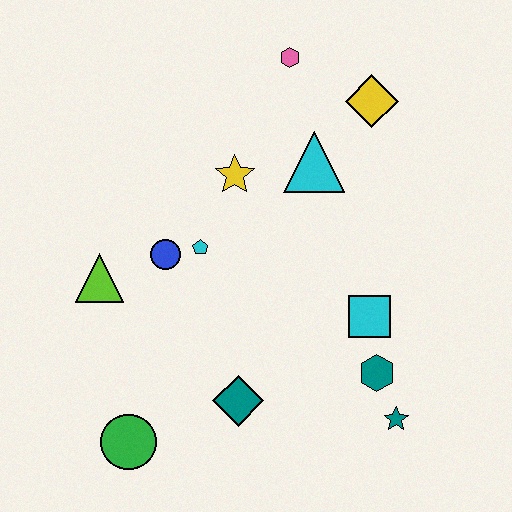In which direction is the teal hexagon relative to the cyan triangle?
The teal hexagon is below the cyan triangle.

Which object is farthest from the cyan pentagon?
The teal star is farthest from the cyan pentagon.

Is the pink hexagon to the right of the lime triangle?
Yes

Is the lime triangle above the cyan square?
Yes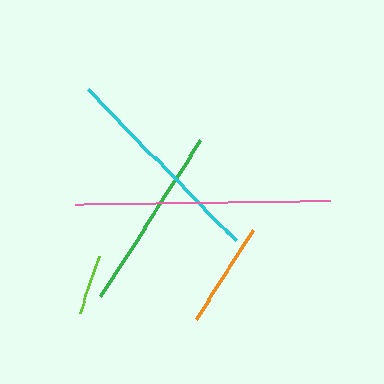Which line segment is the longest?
The pink line is the longest at approximately 254 pixels.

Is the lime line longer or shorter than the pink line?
The pink line is longer than the lime line.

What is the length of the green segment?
The green segment is approximately 186 pixels long.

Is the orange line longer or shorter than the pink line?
The pink line is longer than the orange line.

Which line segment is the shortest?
The lime line is the shortest at approximately 60 pixels.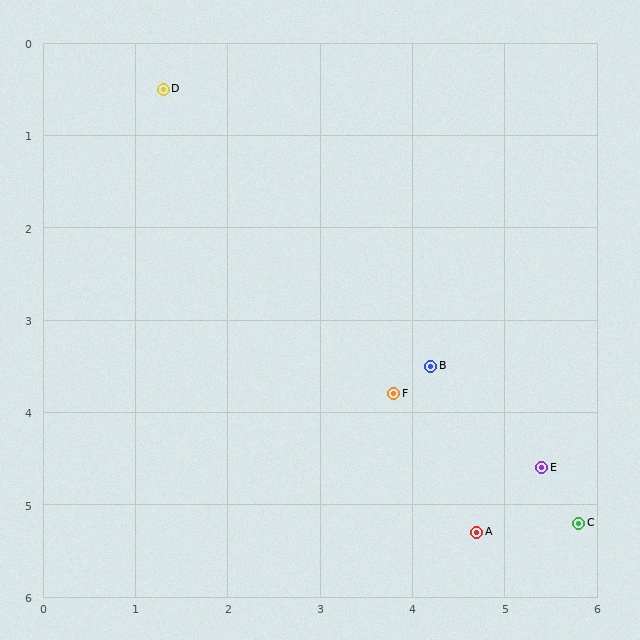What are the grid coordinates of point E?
Point E is at approximately (5.4, 4.6).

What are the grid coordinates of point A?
Point A is at approximately (4.7, 5.3).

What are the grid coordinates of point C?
Point C is at approximately (5.8, 5.2).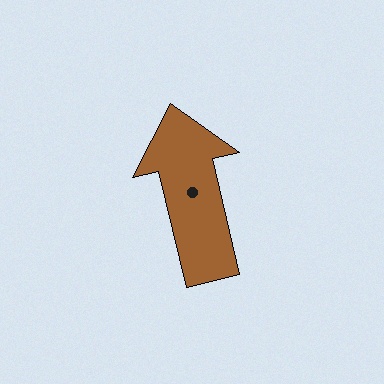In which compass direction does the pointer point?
North.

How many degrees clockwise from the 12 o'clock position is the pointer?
Approximately 347 degrees.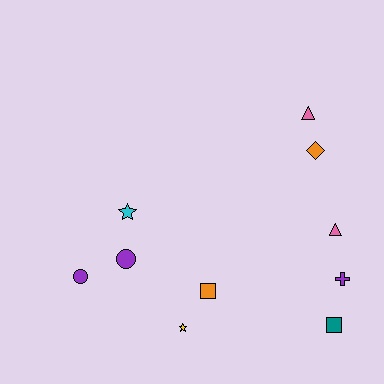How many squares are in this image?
There are 2 squares.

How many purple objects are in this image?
There are 3 purple objects.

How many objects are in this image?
There are 10 objects.